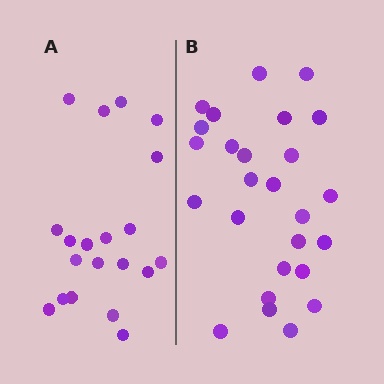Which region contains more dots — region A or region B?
Region B (the right region) has more dots.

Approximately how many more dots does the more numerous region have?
Region B has about 6 more dots than region A.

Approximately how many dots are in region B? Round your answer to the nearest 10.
About 30 dots. (The exact count is 26, which rounds to 30.)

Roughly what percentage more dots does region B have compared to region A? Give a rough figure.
About 30% more.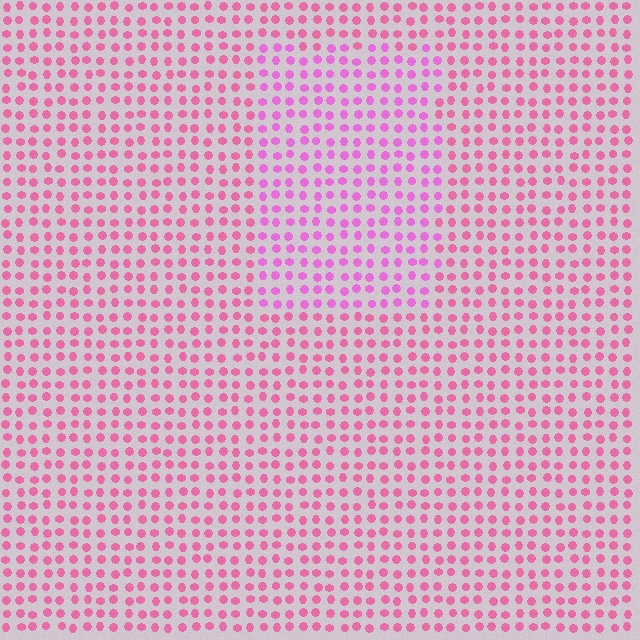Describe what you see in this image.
The image is filled with small pink elements in a uniform arrangement. A rectangle-shaped region is visible where the elements are tinted to a slightly different hue, forming a subtle color boundary.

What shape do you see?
I see a rectangle.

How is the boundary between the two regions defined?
The boundary is defined purely by a slight shift in hue (about 25 degrees). Spacing, size, and orientation are identical on both sides.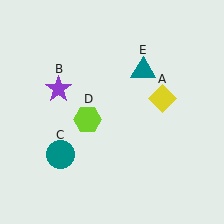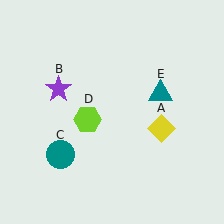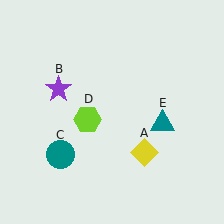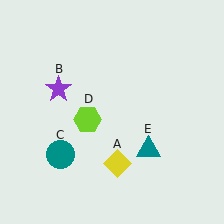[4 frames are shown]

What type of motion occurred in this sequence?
The yellow diamond (object A), teal triangle (object E) rotated clockwise around the center of the scene.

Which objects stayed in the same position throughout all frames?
Purple star (object B) and teal circle (object C) and lime hexagon (object D) remained stationary.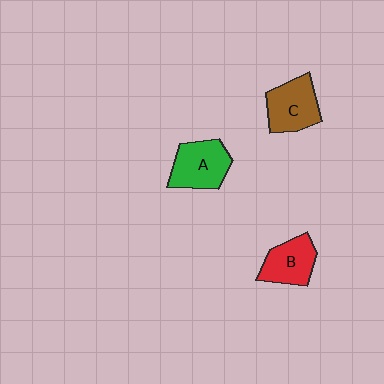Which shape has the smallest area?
Shape B (red).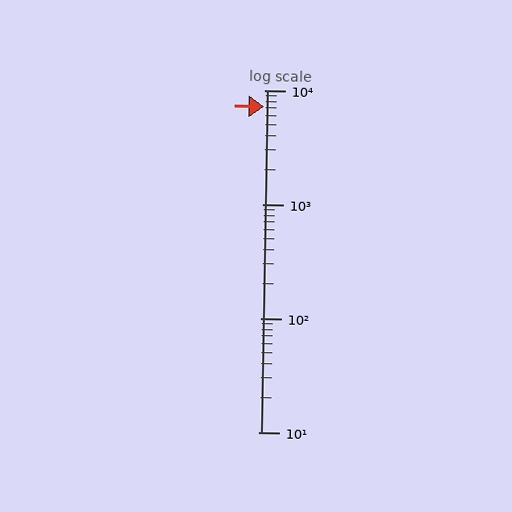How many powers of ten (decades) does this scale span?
The scale spans 3 decades, from 10 to 10000.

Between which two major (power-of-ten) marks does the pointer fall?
The pointer is between 1000 and 10000.